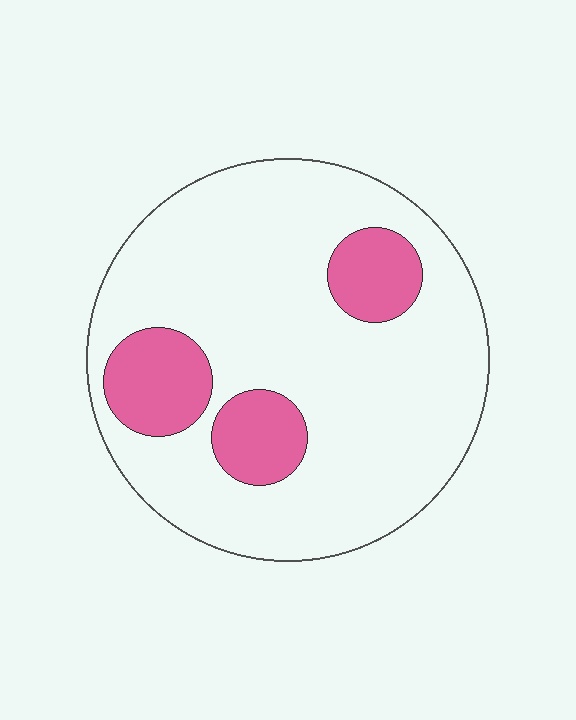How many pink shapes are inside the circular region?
3.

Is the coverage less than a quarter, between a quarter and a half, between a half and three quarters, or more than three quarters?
Less than a quarter.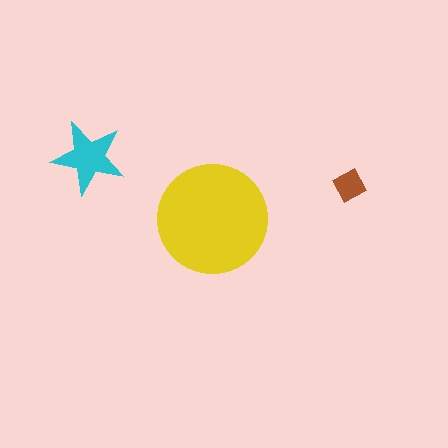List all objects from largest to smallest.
The yellow circle, the cyan star, the brown diamond.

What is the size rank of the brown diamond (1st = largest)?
3rd.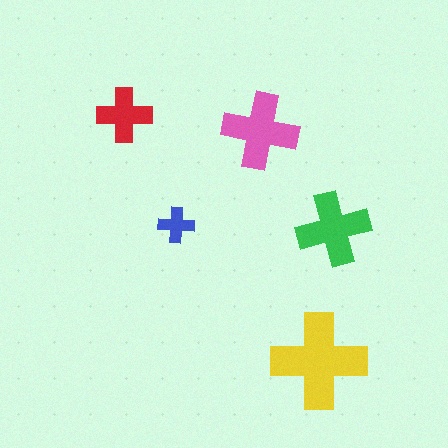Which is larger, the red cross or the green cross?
The green one.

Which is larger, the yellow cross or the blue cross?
The yellow one.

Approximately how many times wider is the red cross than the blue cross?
About 1.5 times wider.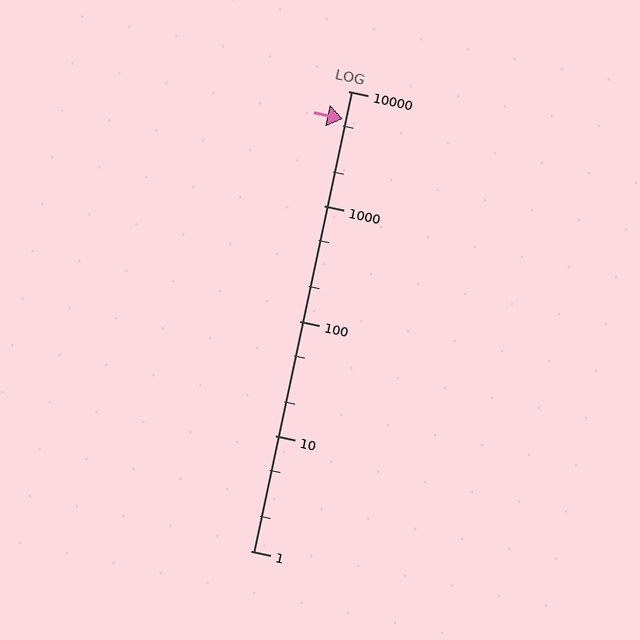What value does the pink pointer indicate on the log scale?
The pointer indicates approximately 5700.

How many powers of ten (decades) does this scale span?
The scale spans 4 decades, from 1 to 10000.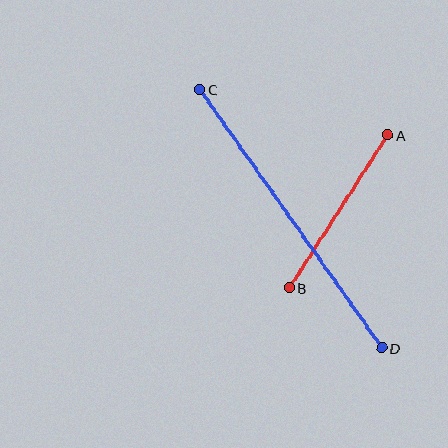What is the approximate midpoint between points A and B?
The midpoint is at approximately (339, 211) pixels.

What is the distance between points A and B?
The distance is approximately 182 pixels.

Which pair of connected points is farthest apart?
Points C and D are farthest apart.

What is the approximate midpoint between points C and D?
The midpoint is at approximately (291, 219) pixels.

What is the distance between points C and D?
The distance is approximately 317 pixels.